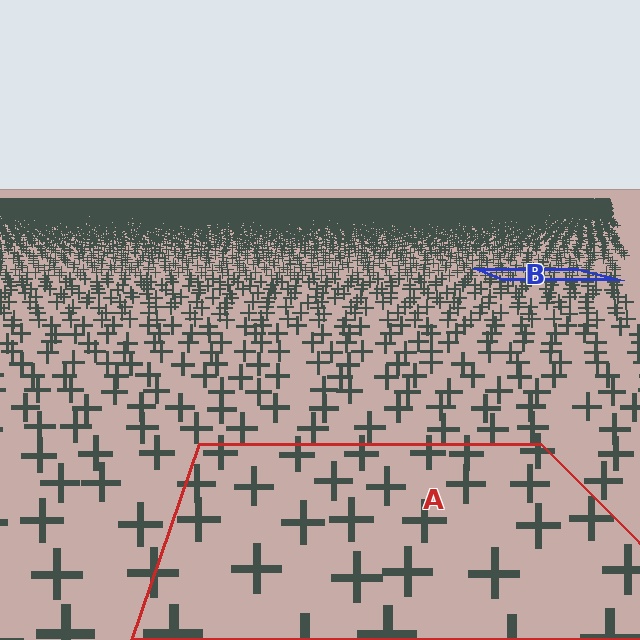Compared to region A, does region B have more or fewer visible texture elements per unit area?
Region B has more texture elements per unit area — they are packed more densely because it is farther away.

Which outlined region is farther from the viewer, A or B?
Region B is farther from the viewer — the texture elements inside it appear smaller and more densely packed.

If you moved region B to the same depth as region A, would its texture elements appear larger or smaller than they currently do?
They would appear larger. At a closer depth, the same texture elements are projected at a bigger on-screen size.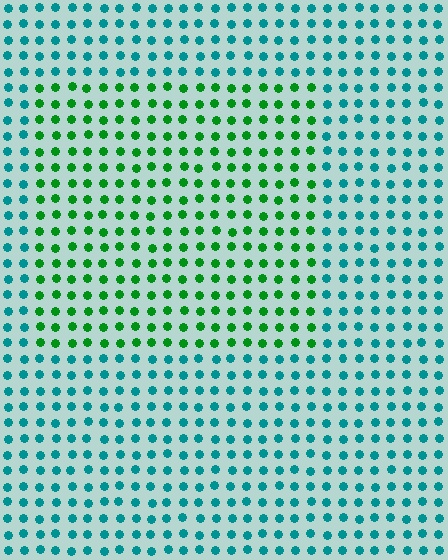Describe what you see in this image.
The image is filled with small teal elements in a uniform arrangement. A rectangle-shaped region is visible where the elements are tinted to a slightly different hue, forming a subtle color boundary.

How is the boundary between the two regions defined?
The boundary is defined purely by a slight shift in hue (about 51 degrees). Spacing, size, and orientation are identical on both sides.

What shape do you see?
I see a rectangle.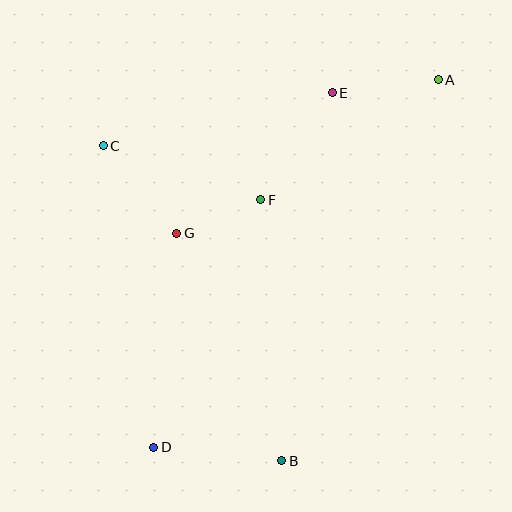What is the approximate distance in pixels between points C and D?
The distance between C and D is approximately 305 pixels.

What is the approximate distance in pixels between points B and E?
The distance between B and E is approximately 372 pixels.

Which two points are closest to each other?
Points F and G are closest to each other.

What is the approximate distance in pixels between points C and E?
The distance between C and E is approximately 235 pixels.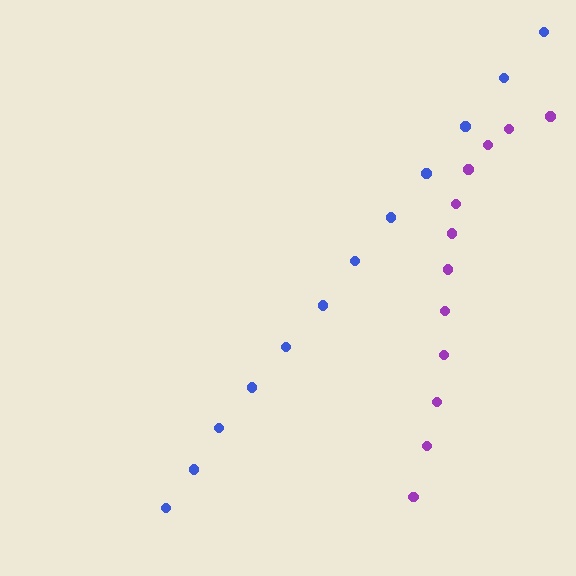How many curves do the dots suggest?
There are 2 distinct paths.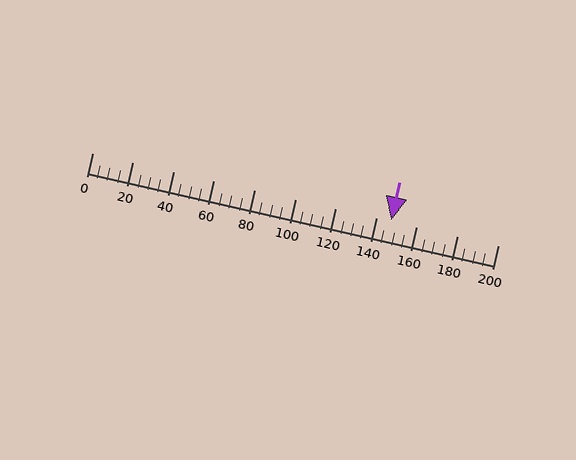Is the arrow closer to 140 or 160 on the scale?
The arrow is closer to 140.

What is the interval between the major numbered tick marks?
The major tick marks are spaced 20 units apart.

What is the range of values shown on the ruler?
The ruler shows values from 0 to 200.